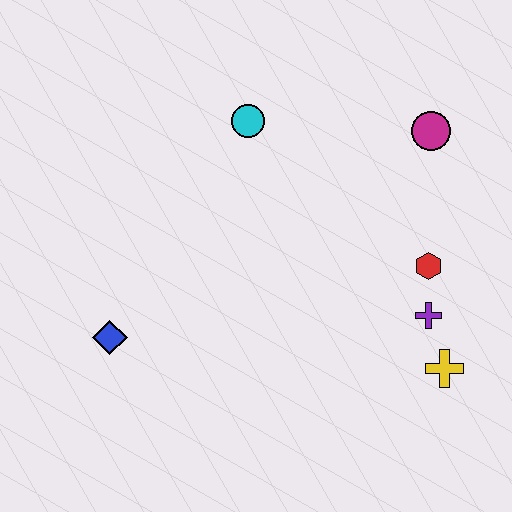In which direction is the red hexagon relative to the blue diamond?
The red hexagon is to the right of the blue diamond.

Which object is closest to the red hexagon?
The purple cross is closest to the red hexagon.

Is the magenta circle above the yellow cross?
Yes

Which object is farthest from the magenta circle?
The blue diamond is farthest from the magenta circle.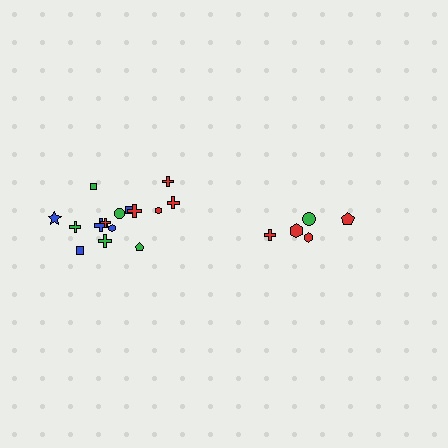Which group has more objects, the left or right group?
The left group.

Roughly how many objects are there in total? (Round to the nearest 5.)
Roughly 20 objects in total.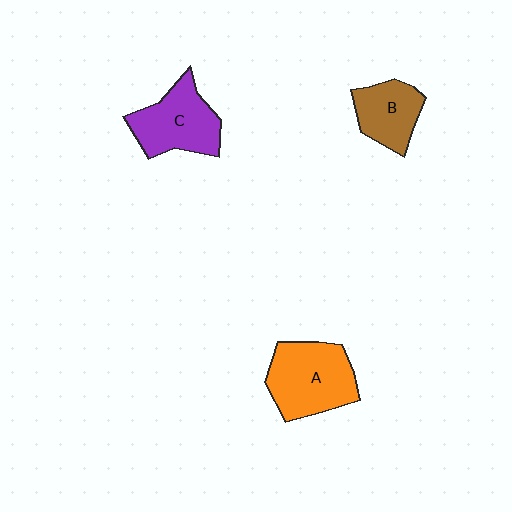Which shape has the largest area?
Shape A (orange).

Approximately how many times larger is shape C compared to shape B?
Approximately 1.3 times.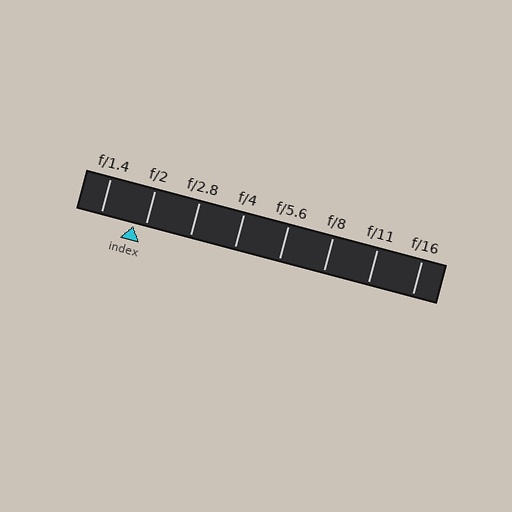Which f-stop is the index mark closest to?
The index mark is closest to f/2.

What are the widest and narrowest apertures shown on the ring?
The widest aperture shown is f/1.4 and the narrowest is f/16.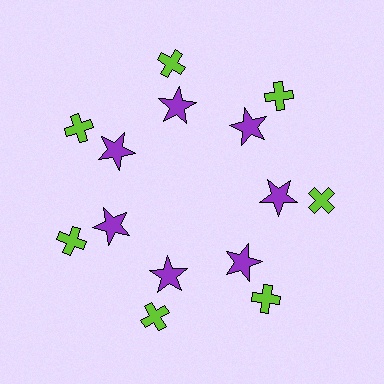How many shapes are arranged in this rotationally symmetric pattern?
There are 14 shapes, arranged in 7 groups of 2.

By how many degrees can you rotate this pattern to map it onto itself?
The pattern maps onto itself every 51 degrees of rotation.